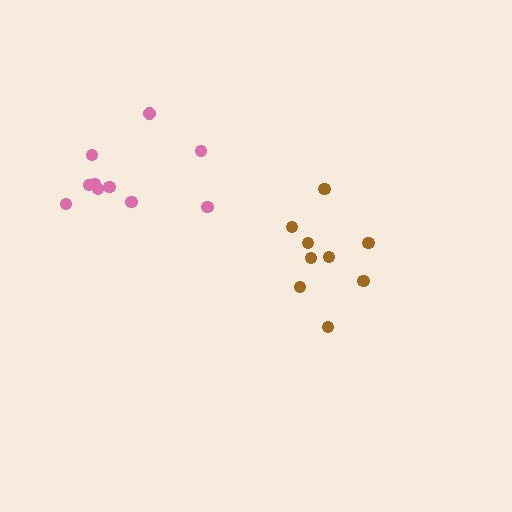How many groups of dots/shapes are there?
There are 2 groups.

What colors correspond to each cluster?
The clusters are colored: brown, pink.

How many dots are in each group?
Group 1: 9 dots, Group 2: 10 dots (19 total).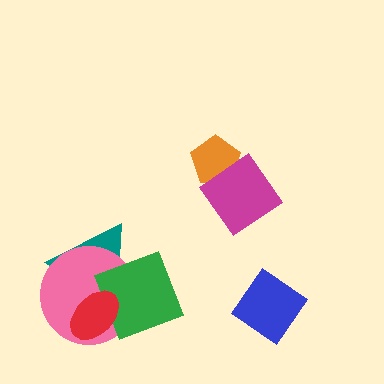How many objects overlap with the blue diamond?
0 objects overlap with the blue diamond.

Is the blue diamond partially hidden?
No, no other shape covers it.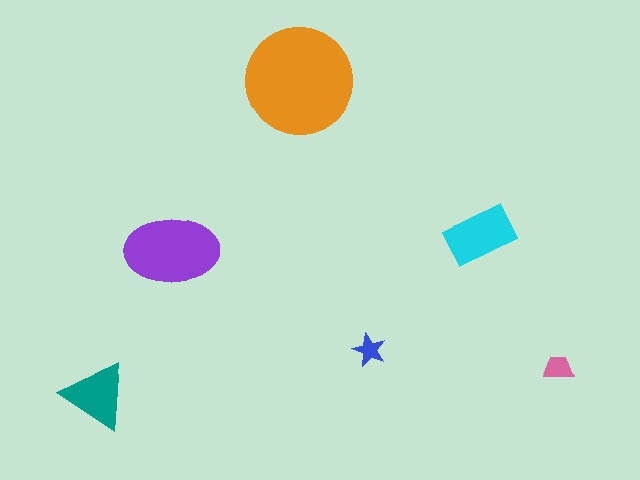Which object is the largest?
The orange circle.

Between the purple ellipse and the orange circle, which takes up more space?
The orange circle.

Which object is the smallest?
The blue star.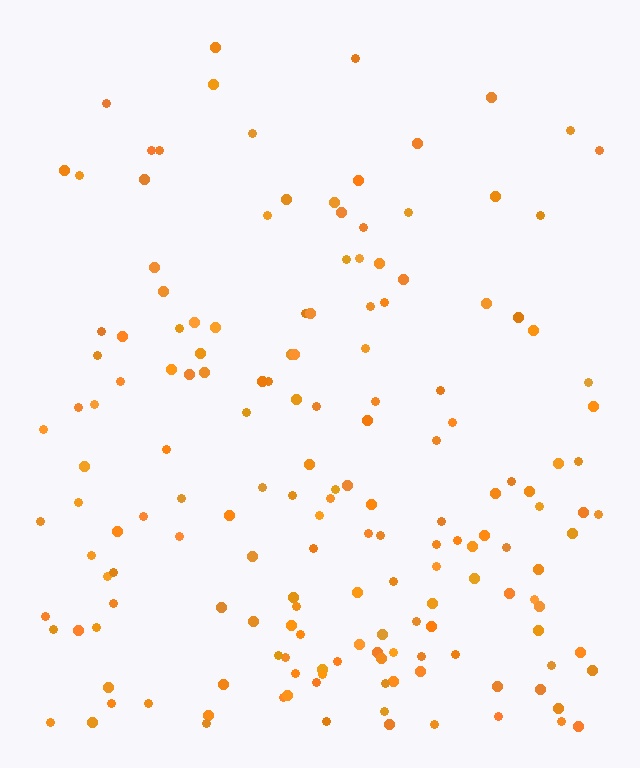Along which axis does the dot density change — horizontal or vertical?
Vertical.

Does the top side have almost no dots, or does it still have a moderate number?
Still a moderate number, just noticeably fewer than the bottom.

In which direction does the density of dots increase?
From top to bottom, with the bottom side densest.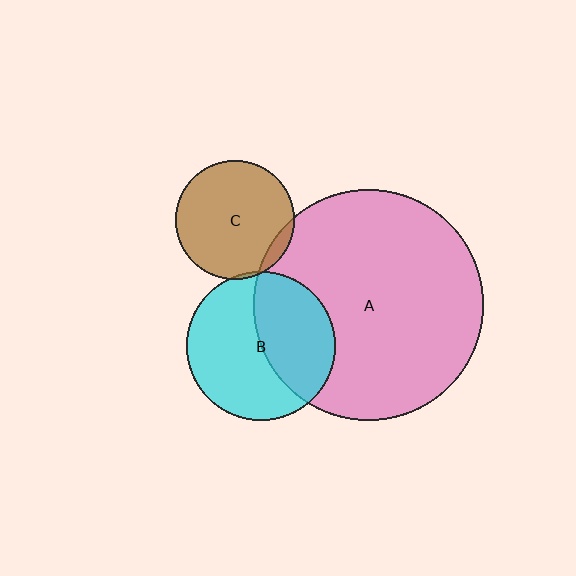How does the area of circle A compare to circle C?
Approximately 3.8 times.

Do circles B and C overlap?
Yes.